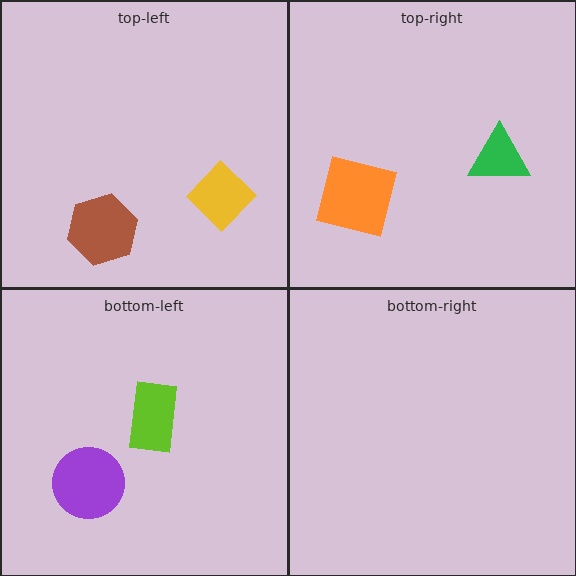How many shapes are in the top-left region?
2.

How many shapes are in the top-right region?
2.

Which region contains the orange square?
The top-right region.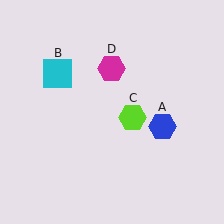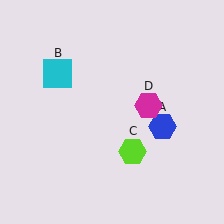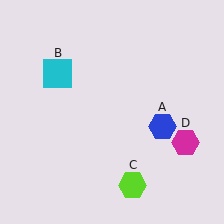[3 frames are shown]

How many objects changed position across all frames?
2 objects changed position: lime hexagon (object C), magenta hexagon (object D).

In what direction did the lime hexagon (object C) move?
The lime hexagon (object C) moved down.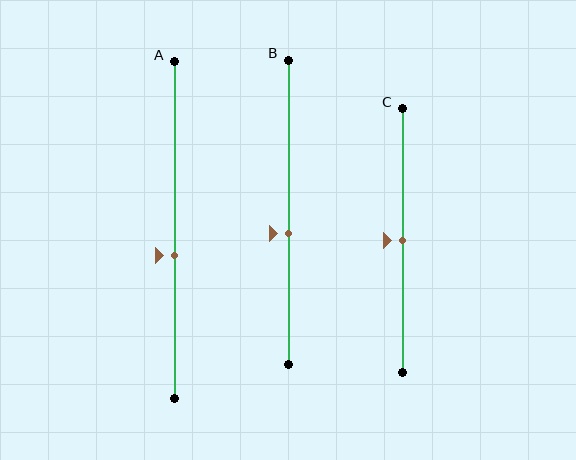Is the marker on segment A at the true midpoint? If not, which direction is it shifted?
No, the marker on segment A is shifted downward by about 8% of the segment length.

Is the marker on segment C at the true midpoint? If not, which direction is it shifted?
Yes, the marker on segment C is at the true midpoint.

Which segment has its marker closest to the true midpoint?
Segment C has its marker closest to the true midpoint.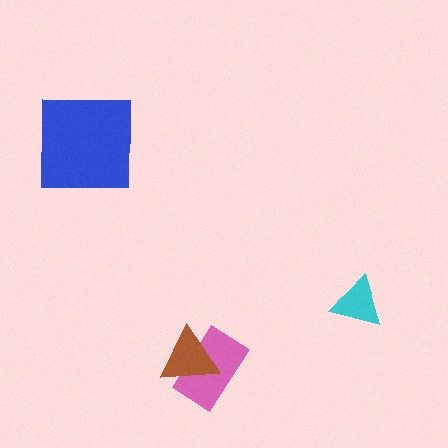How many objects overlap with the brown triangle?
1 object overlaps with the brown triangle.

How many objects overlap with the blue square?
0 objects overlap with the blue square.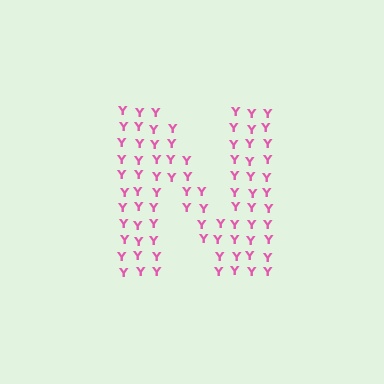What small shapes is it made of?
It is made of small letter Y's.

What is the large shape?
The large shape is the letter N.